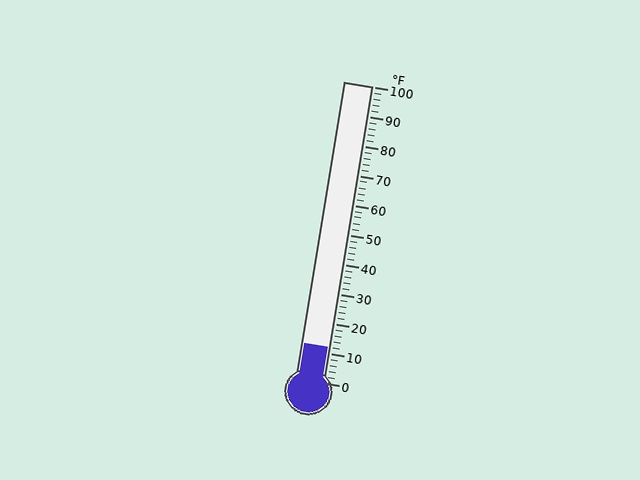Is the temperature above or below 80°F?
The temperature is below 80°F.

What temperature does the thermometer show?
The thermometer shows approximately 12°F.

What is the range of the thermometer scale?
The thermometer scale ranges from 0°F to 100°F.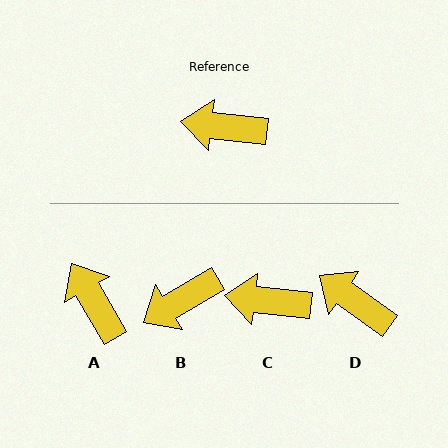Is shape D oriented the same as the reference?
No, it is off by about 29 degrees.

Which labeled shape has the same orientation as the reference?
C.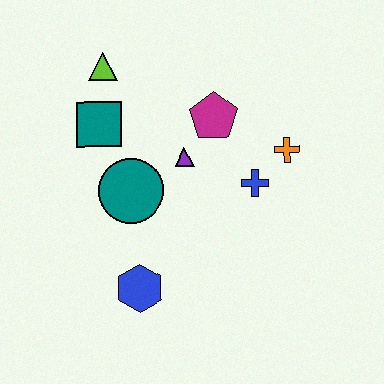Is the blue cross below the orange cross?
Yes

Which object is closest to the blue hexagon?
The teal circle is closest to the blue hexagon.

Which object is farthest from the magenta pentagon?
The blue hexagon is farthest from the magenta pentagon.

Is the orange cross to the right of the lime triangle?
Yes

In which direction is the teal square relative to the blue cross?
The teal square is to the left of the blue cross.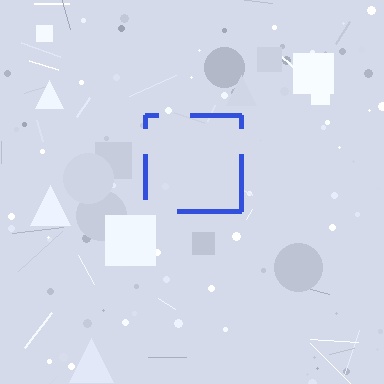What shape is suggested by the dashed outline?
The dashed outline suggests a square.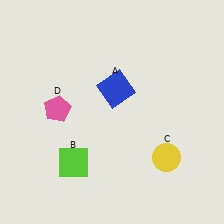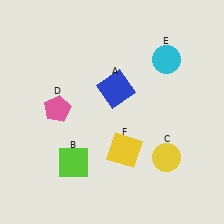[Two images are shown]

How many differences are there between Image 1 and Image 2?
There are 2 differences between the two images.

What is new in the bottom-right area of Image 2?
A yellow square (F) was added in the bottom-right area of Image 2.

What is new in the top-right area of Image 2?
A cyan circle (E) was added in the top-right area of Image 2.